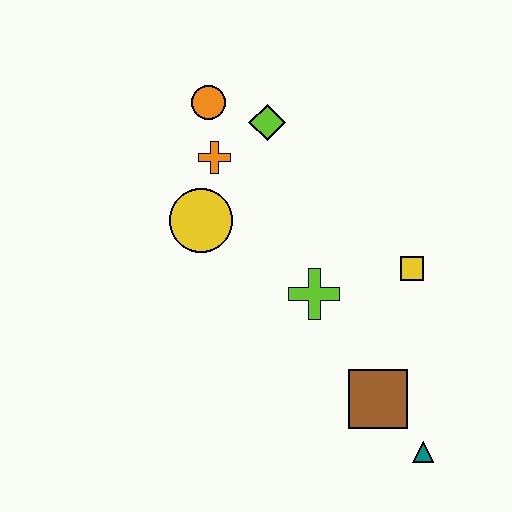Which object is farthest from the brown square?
The orange circle is farthest from the brown square.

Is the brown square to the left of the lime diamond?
No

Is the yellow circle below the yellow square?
No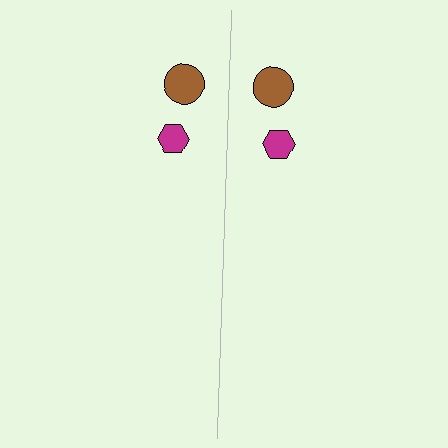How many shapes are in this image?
There are 4 shapes in this image.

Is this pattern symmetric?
Yes, this pattern has bilateral (reflection) symmetry.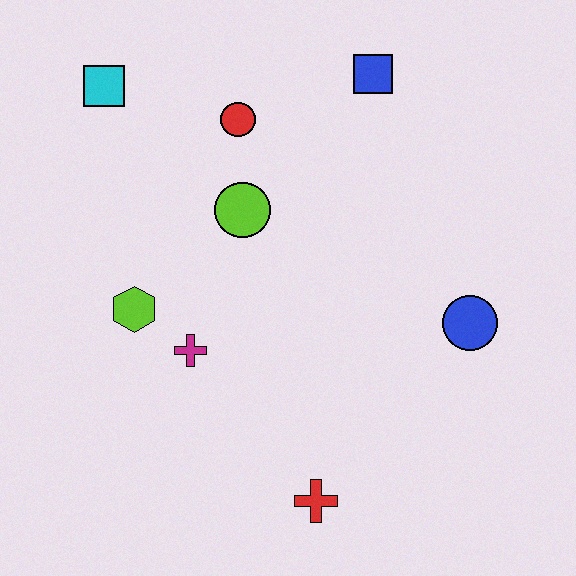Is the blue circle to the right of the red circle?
Yes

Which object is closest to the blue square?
The red circle is closest to the blue square.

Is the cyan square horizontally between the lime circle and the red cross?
No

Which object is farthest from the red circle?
The red cross is farthest from the red circle.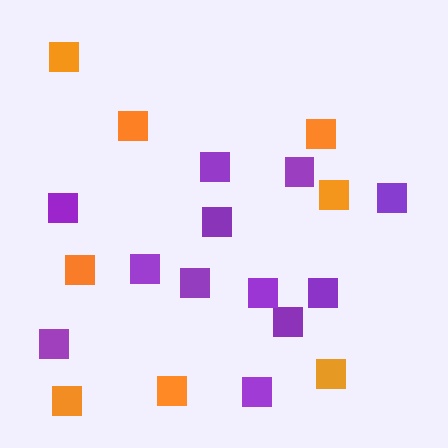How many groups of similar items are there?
There are 2 groups: one group of orange squares (8) and one group of purple squares (12).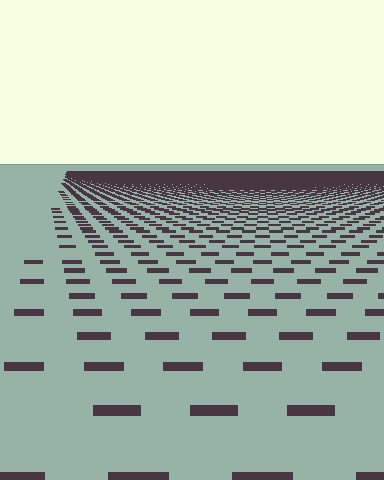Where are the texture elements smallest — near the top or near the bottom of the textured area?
Near the top.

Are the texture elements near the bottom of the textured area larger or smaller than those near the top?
Larger. Near the bottom, elements are closer to the viewer and appear at a bigger on-screen size.